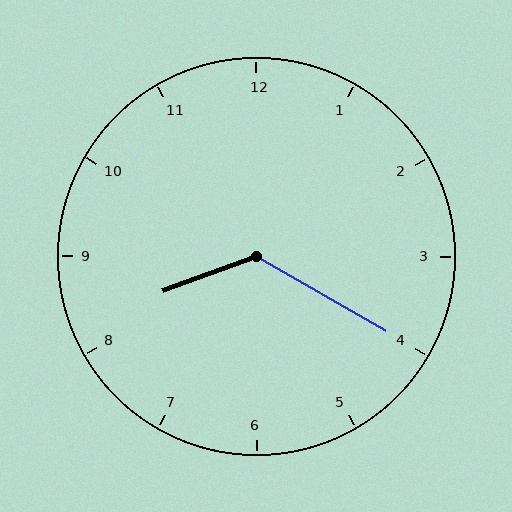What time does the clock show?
8:20.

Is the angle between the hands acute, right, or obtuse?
It is obtuse.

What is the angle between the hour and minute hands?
Approximately 130 degrees.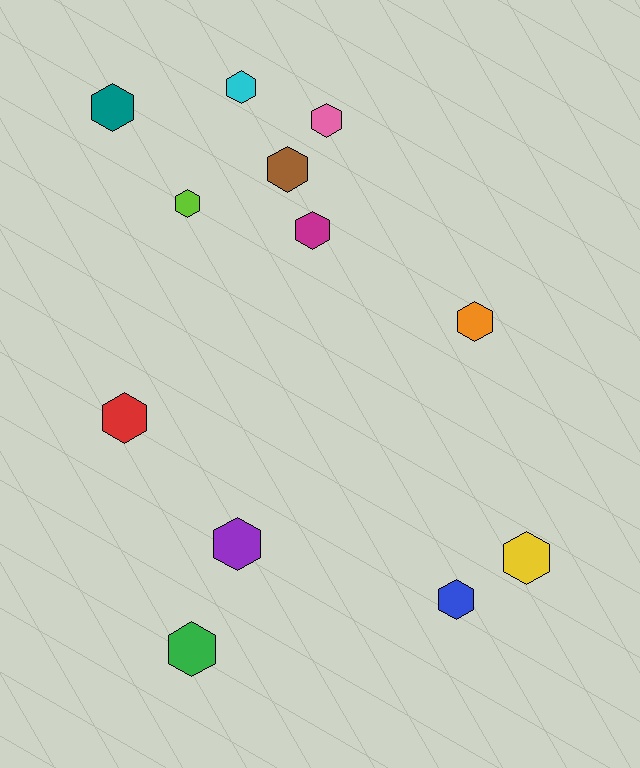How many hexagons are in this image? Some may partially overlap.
There are 12 hexagons.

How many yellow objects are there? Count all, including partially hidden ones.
There is 1 yellow object.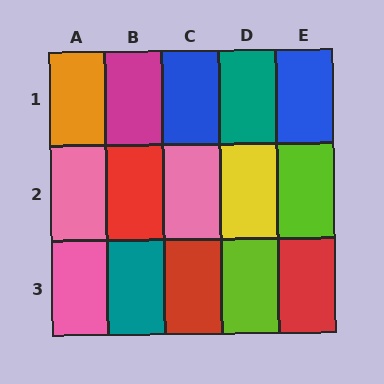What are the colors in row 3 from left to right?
Pink, teal, red, lime, red.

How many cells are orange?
1 cell is orange.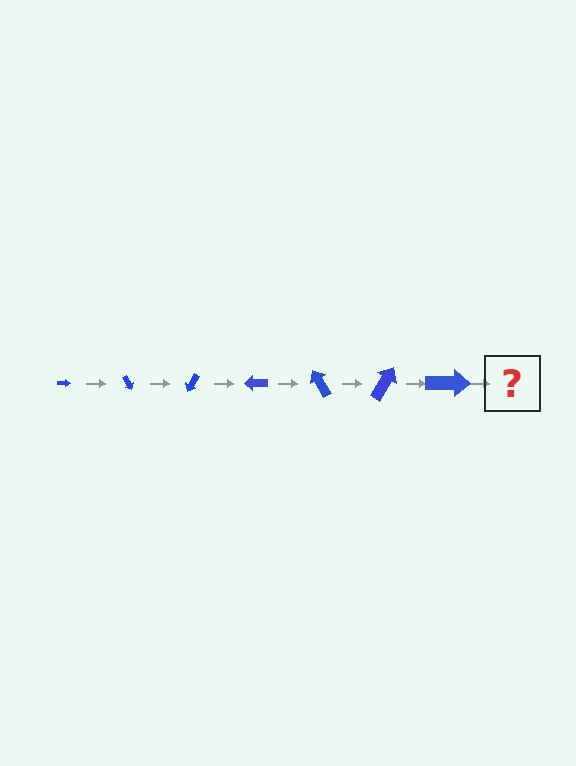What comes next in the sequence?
The next element should be an arrow, larger than the previous one and rotated 420 degrees from the start.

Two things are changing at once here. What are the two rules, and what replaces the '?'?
The two rules are that the arrow grows larger each step and it rotates 60 degrees each step. The '?' should be an arrow, larger than the previous one and rotated 420 degrees from the start.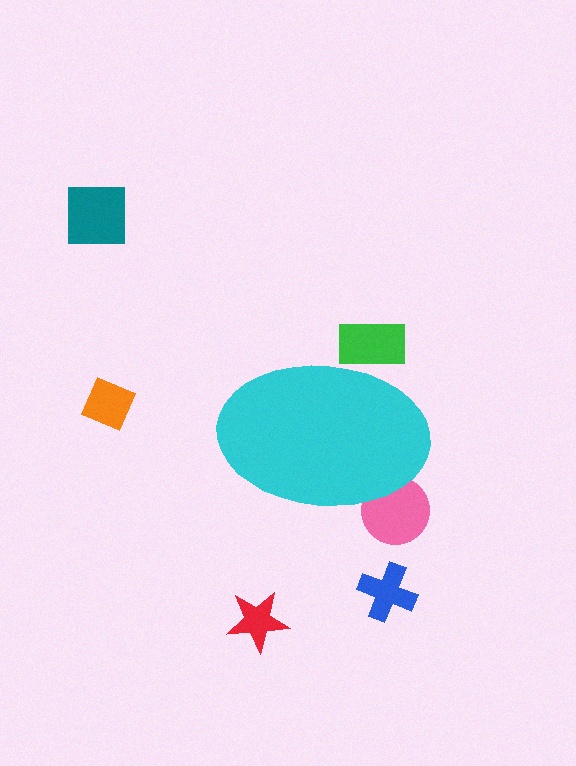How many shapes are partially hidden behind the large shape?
2 shapes are partially hidden.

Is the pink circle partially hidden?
Yes, the pink circle is partially hidden behind the cyan ellipse.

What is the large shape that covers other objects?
A cyan ellipse.